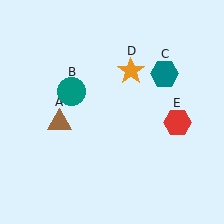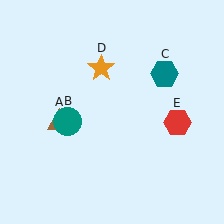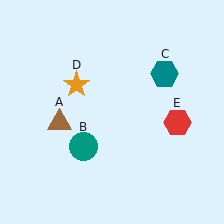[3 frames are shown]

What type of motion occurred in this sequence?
The teal circle (object B), orange star (object D) rotated counterclockwise around the center of the scene.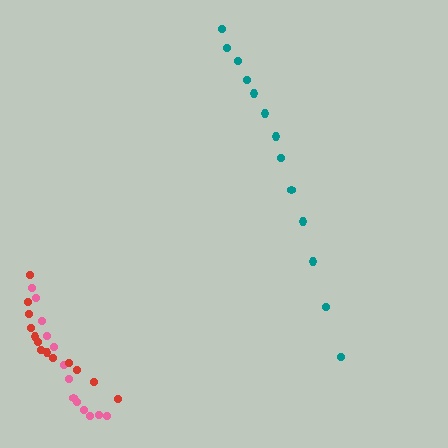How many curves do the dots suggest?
There are 3 distinct paths.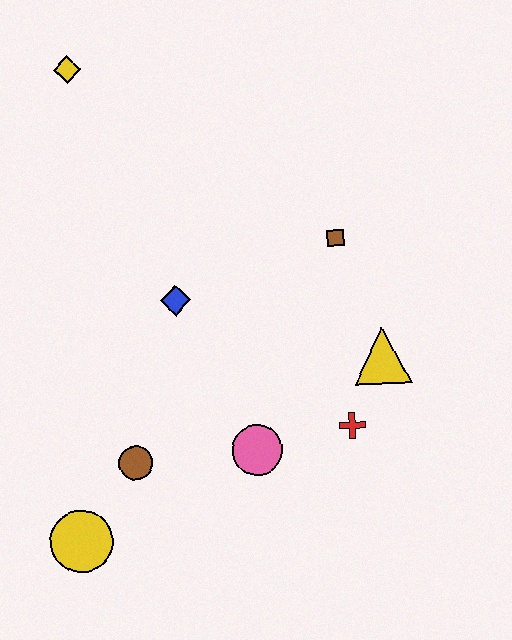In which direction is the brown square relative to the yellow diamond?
The brown square is to the right of the yellow diamond.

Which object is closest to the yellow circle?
The brown circle is closest to the yellow circle.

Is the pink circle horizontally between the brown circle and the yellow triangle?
Yes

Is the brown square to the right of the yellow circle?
Yes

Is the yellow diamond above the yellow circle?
Yes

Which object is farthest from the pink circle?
The yellow diamond is farthest from the pink circle.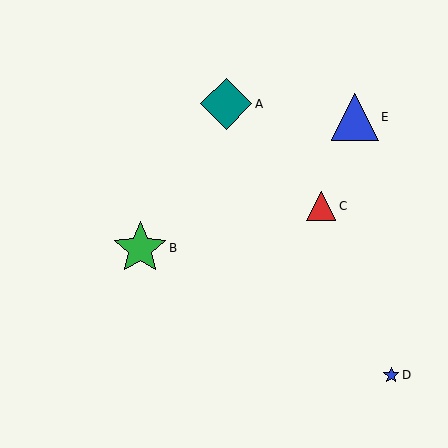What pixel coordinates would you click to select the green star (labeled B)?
Click at (140, 248) to select the green star B.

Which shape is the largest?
The green star (labeled B) is the largest.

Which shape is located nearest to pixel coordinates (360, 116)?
The blue triangle (labeled E) at (355, 117) is nearest to that location.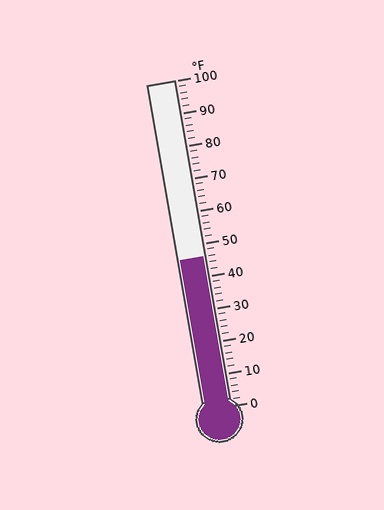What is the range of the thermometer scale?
The thermometer scale ranges from 0°F to 100°F.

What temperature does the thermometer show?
The thermometer shows approximately 46°F.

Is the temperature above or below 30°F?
The temperature is above 30°F.